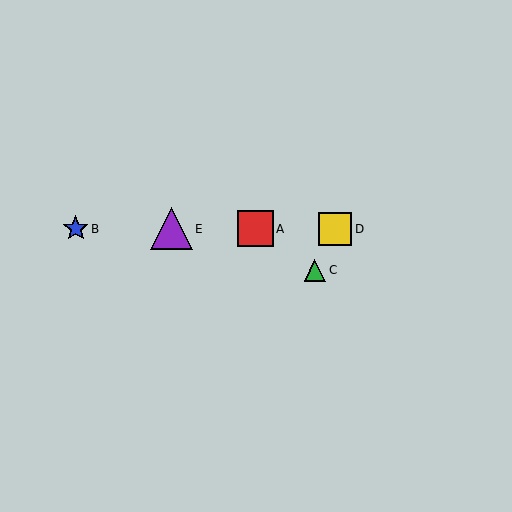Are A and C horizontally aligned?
No, A is at y≈229 and C is at y≈270.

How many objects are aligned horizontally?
4 objects (A, B, D, E) are aligned horizontally.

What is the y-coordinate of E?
Object E is at y≈229.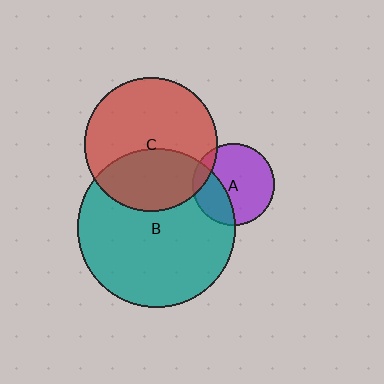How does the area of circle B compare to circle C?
Approximately 1.4 times.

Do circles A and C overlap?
Yes.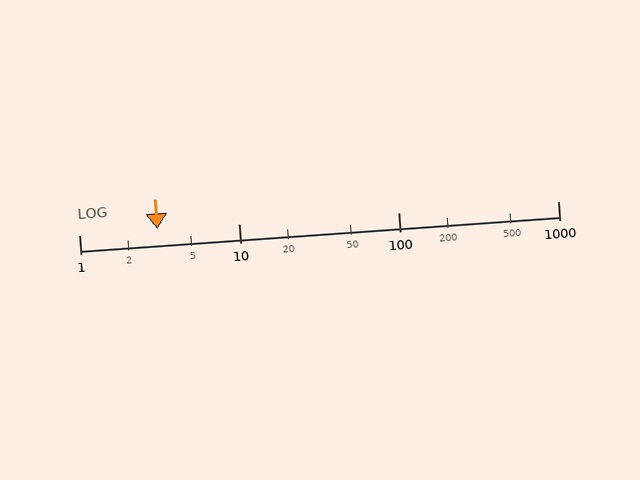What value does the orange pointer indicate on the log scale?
The pointer indicates approximately 3.1.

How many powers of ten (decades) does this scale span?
The scale spans 3 decades, from 1 to 1000.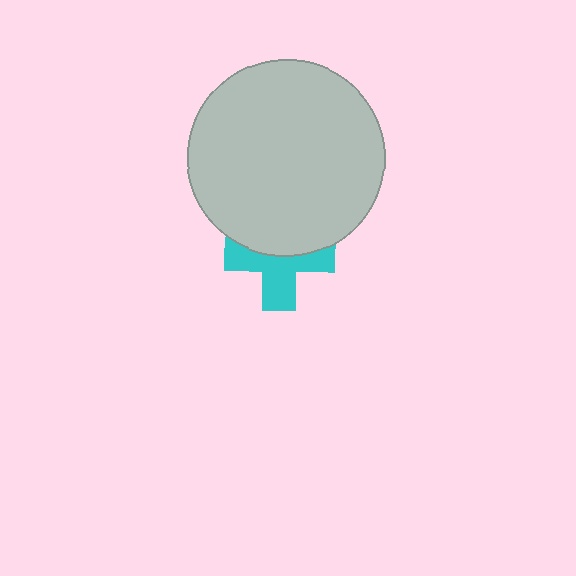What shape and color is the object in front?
The object in front is a light gray circle.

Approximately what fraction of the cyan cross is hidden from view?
Roughly 44% of the cyan cross is hidden behind the light gray circle.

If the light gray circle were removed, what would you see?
You would see the complete cyan cross.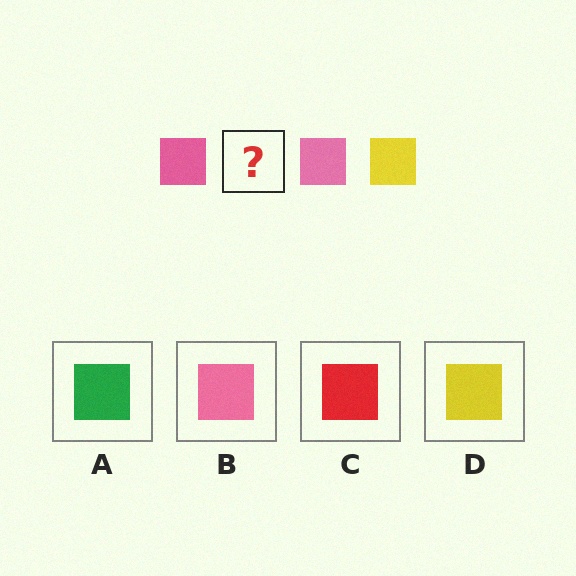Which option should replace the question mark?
Option D.